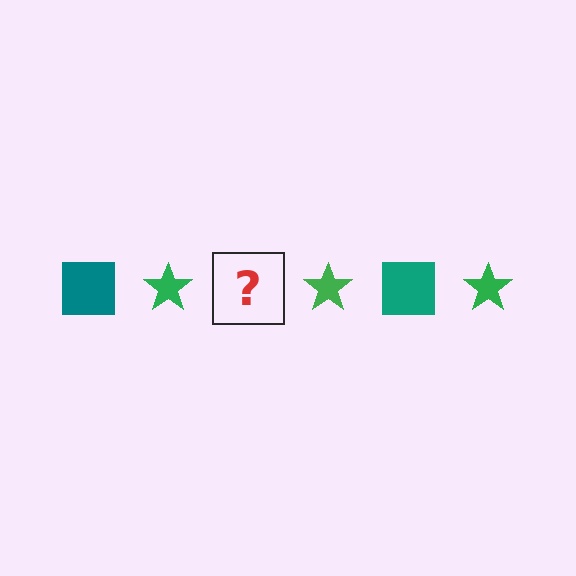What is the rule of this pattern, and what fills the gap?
The rule is that the pattern alternates between teal square and green star. The gap should be filled with a teal square.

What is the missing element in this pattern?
The missing element is a teal square.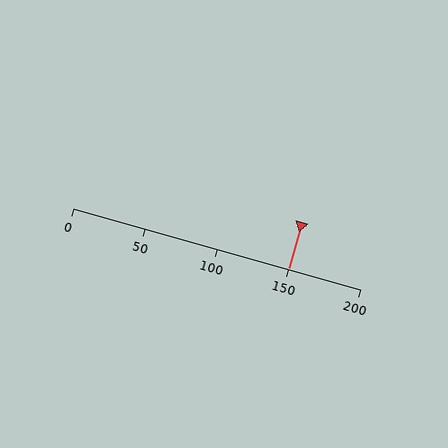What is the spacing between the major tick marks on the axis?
The major ticks are spaced 50 apart.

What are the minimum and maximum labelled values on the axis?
The axis runs from 0 to 200.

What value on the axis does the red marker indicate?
The marker indicates approximately 150.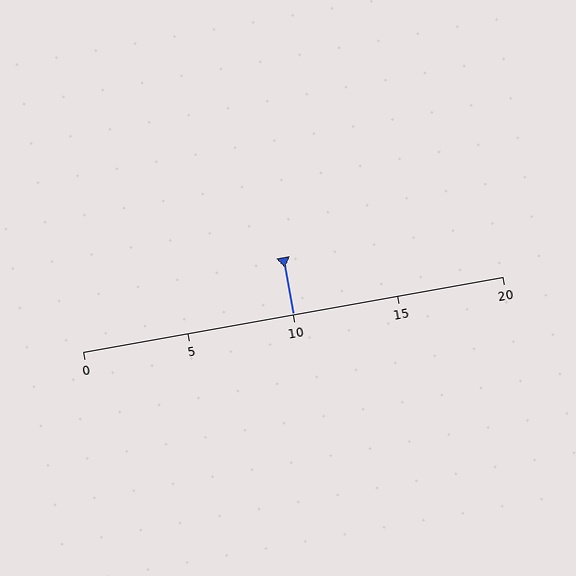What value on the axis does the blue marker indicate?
The marker indicates approximately 10.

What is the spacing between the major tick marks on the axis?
The major ticks are spaced 5 apart.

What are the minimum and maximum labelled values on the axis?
The axis runs from 0 to 20.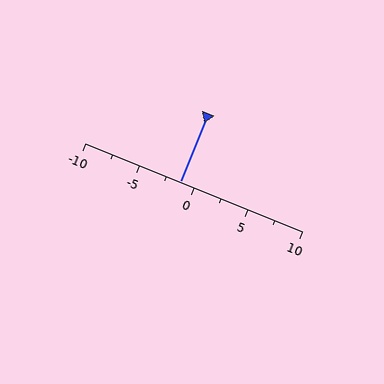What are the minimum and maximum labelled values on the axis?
The axis runs from -10 to 10.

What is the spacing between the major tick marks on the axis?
The major ticks are spaced 5 apart.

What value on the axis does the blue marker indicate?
The marker indicates approximately -1.2.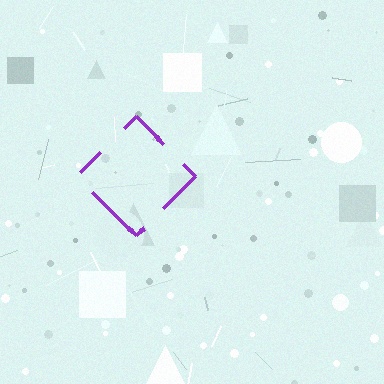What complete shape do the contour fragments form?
The contour fragments form a diamond.